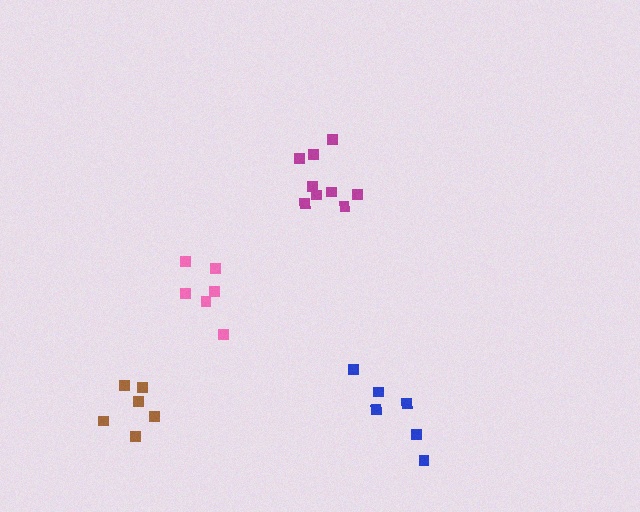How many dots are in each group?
Group 1: 6 dots, Group 2: 9 dots, Group 3: 6 dots, Group 4: 6 dots (27 total).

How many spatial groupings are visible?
There are 4 spatial groupings.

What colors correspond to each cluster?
The clusters are colored: blue, magenta, pink, brown.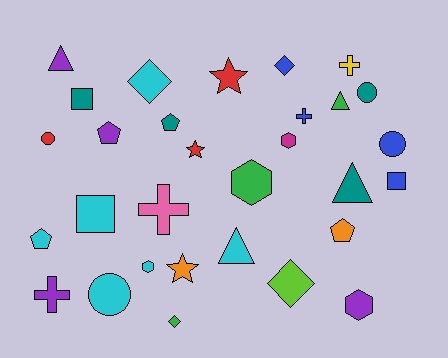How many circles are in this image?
There are 4 circles.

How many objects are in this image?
There are 30 objects.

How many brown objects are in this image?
There are no brown objects.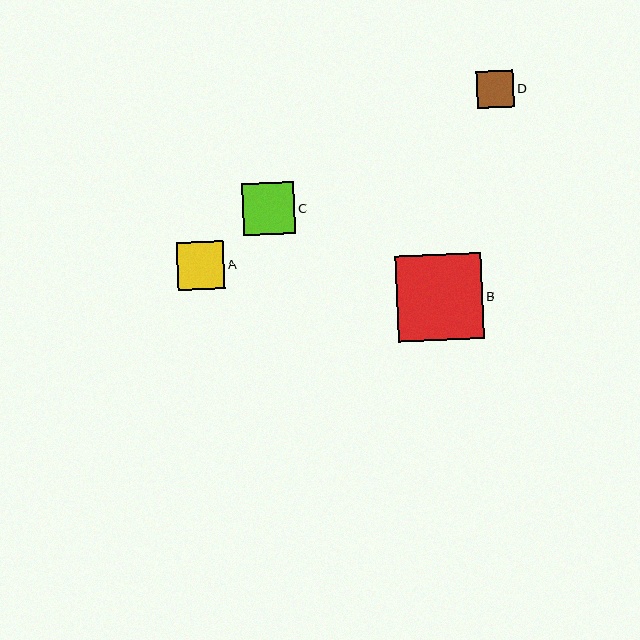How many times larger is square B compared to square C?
Square B is approximately 1.6 times the size of square C.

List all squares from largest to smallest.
From largest to smallest: B, C, A, D.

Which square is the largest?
Square B is the largest with a size of approximately 86 pixels.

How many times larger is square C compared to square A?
Square C is approximately 1.1 times the size of square A.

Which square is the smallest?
Square D is the smallest with a size of approximately 37 pixels.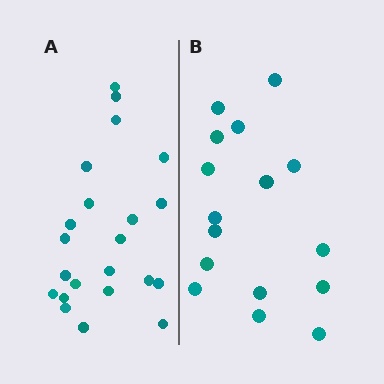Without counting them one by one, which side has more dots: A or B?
Region A (the left region) has more dots.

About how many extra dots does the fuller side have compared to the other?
Region A has about 6 more dots than region B.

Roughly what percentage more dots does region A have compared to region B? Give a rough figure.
About 40% more.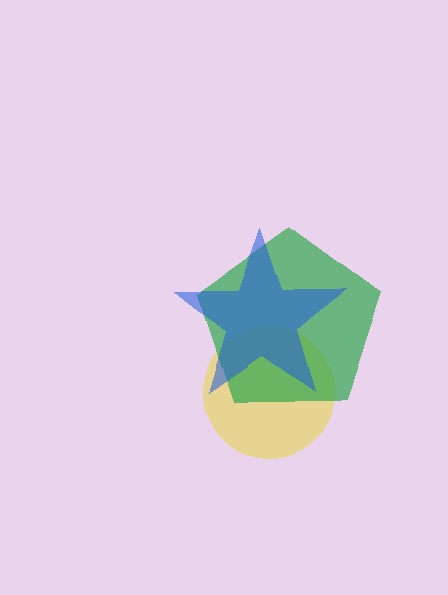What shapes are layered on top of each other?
The layered shapes are: a yellow circle, a green pentagon, a blue star.